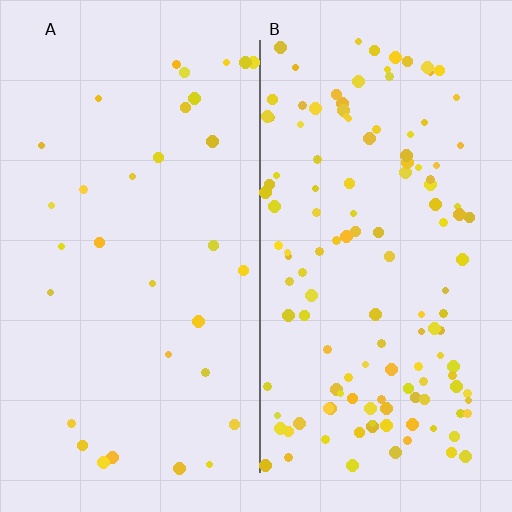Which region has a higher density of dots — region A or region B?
B (the right).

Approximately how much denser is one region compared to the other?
Approximately 3.9× — region B over region A.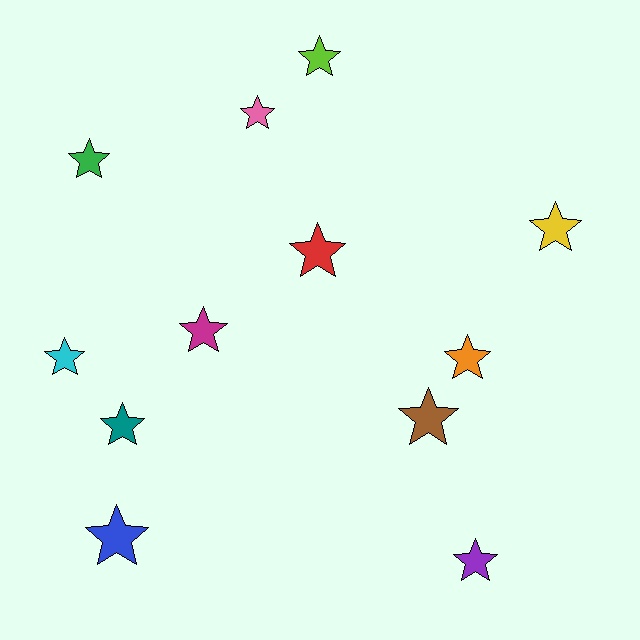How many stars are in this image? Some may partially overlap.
There are 12 stars.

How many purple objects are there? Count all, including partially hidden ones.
There is 1 purple object.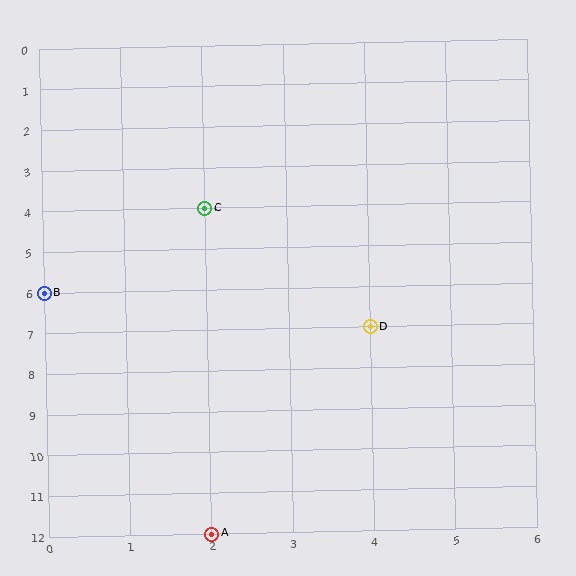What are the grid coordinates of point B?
Point B is at grid coordinates (0, 6).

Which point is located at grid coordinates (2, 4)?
Point C is at (2, 4).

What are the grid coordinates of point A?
Point A is at grid coordinates (2, 12).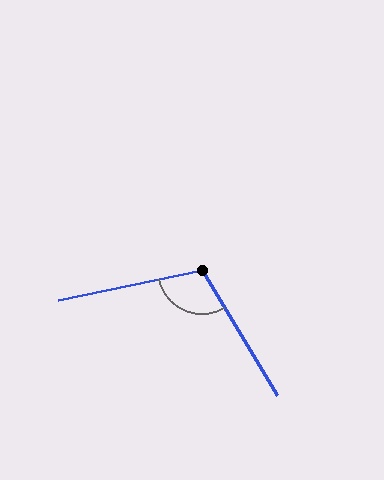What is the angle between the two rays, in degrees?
Approximately 109 degrees.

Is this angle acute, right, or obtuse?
It is obtuse.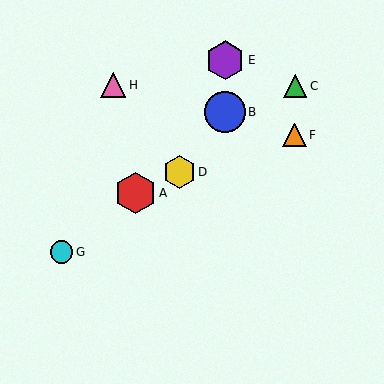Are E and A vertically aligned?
No, E is at x≈225 and A is at x≈135.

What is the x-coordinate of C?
Object C is at x≈295.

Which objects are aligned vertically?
Objects B, E are aligned vertically.